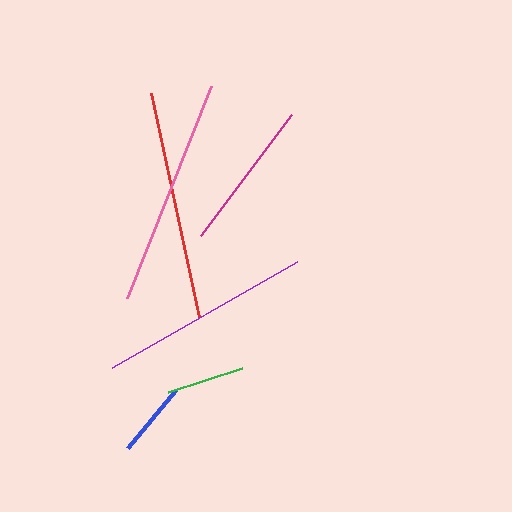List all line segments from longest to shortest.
From longest to shortest: red, pink, purple, magenta, green, blue.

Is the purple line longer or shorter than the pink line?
The pink line is longer than the purple line.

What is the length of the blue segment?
The blue segment is approximately 76 pixels long.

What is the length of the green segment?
The green segment is approximately 77 pixels long.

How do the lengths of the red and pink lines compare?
The red and pink lines are approximately the same length.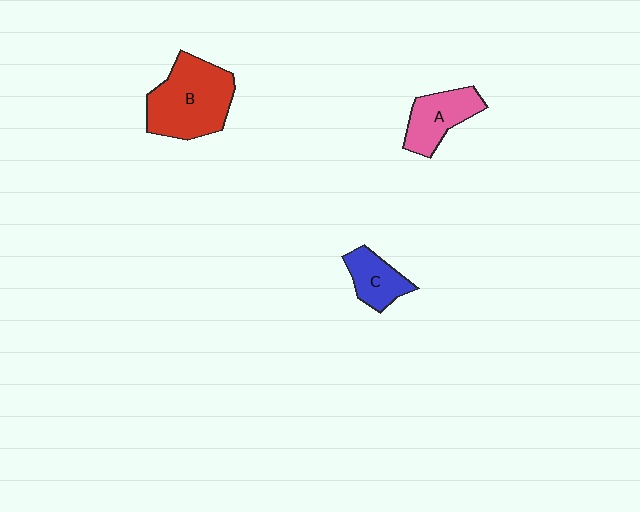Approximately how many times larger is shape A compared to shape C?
Approximately 1.3 times.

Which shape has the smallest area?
Shape C (blue).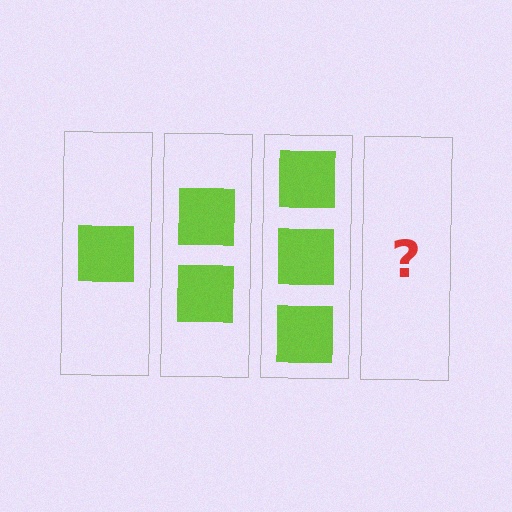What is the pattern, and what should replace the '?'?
The pattern is that each step adds one more square. The '?' should be 4 squares.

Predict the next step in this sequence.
The next step is 4 squares.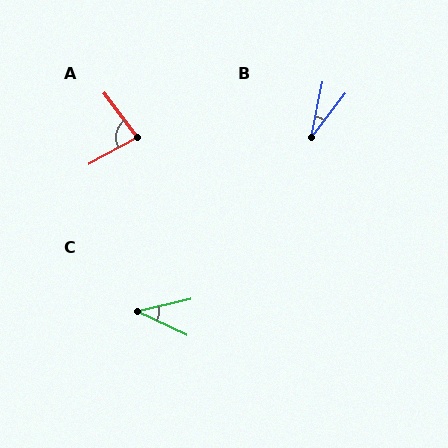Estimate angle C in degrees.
Approximately 39 degrees.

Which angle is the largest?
A, at approximately 81 degrees.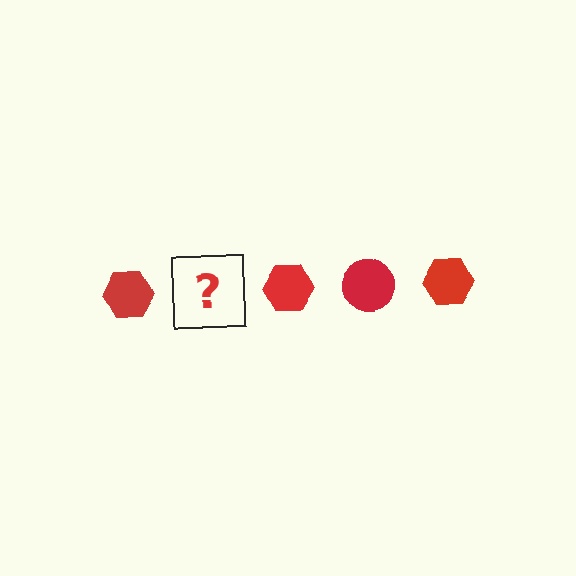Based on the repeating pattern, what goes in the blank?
The blank should be a red circle.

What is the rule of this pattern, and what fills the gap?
The rule is that the pattern cycles through hexagon, circle shapes in red. The gap should be filled with a red circle.